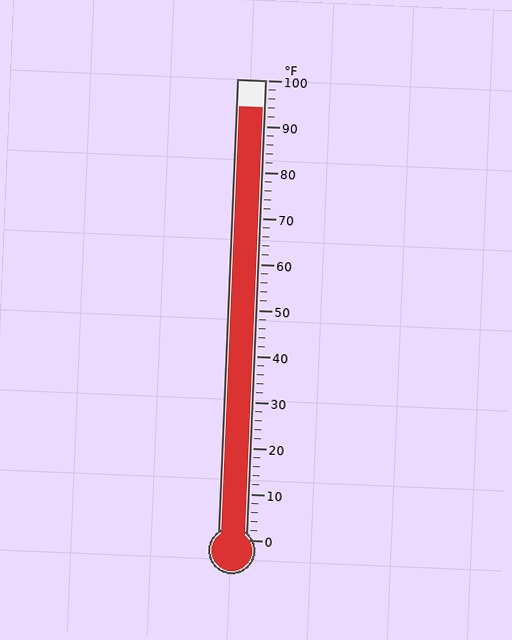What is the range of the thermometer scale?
The thermometer scale ranges from 0°F to 100°F.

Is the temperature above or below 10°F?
The temperature is above 10°F.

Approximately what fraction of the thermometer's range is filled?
The thermometer is filled to approximately 95% of its range.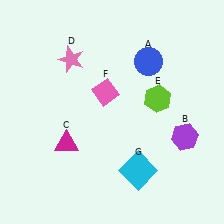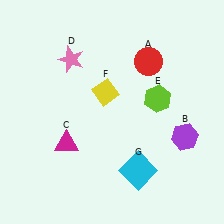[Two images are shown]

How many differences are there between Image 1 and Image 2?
There are 2 differences between the two images.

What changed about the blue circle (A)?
In Image 1, A is blue. In Image 2, it changed to red.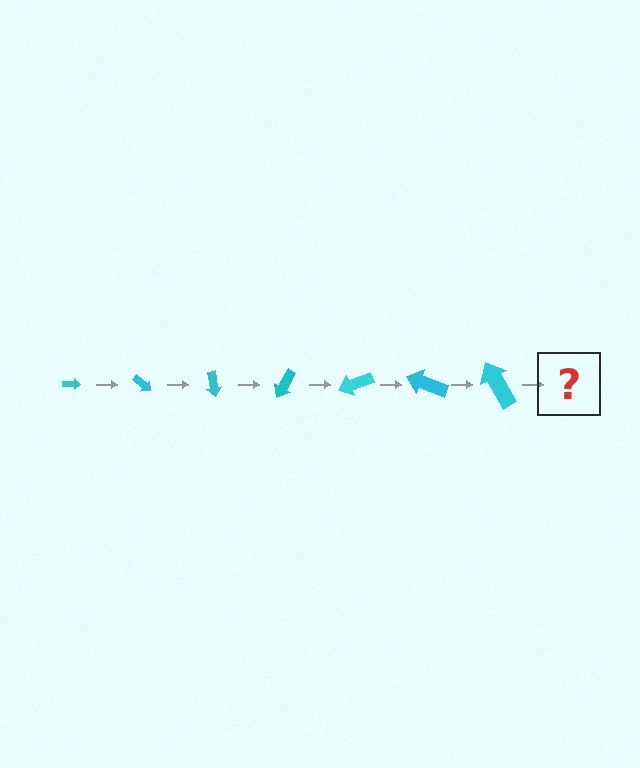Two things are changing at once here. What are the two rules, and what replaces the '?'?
The two rules are that the arrow grows larger each step and it rotates 40 degrees each step. The '?' should be an arrow, larger than the previous one and rotated 280 degrees from the start.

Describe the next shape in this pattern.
It should be an arrow, larger than the previous one and rotated 280 degrees from the start.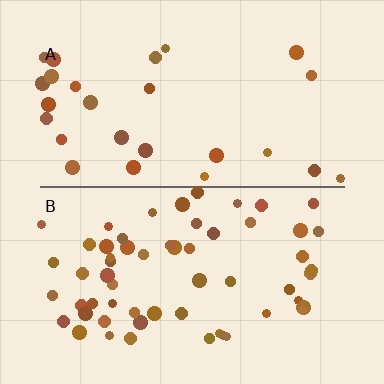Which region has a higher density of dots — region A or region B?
B (the bottom).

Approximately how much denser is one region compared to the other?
Approximately 2.2× — region B over region A.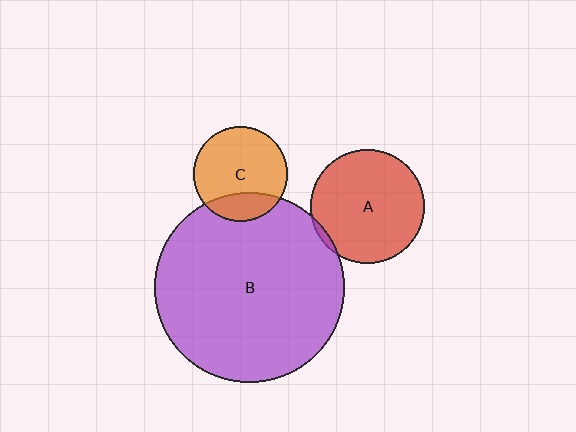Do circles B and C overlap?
Yes.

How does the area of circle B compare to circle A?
Approximately 2.8 times.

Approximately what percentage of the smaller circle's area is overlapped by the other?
Approximately 20%.